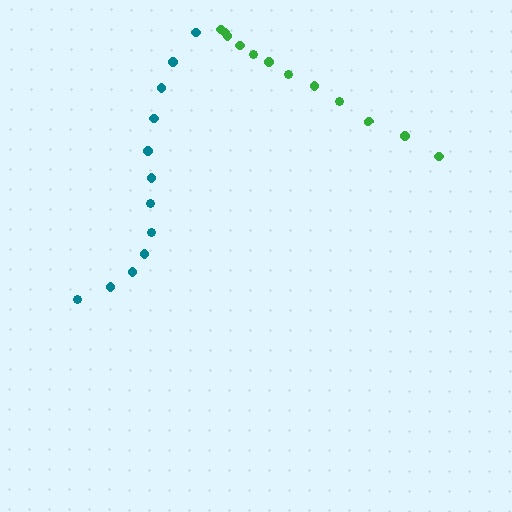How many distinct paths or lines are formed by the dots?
There are 2 distinct paths.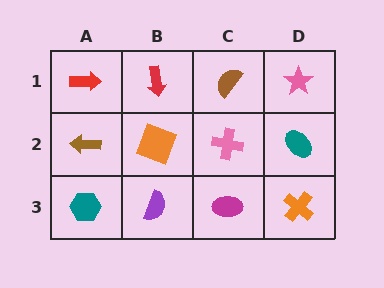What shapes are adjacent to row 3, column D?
A teal ellipse (row 2, column D), a magenta ellipse (row 3, column C).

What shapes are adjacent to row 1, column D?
A teal ellipse (row 2, column D), a brown semicircle (row 1, column C).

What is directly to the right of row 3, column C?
An orange cross.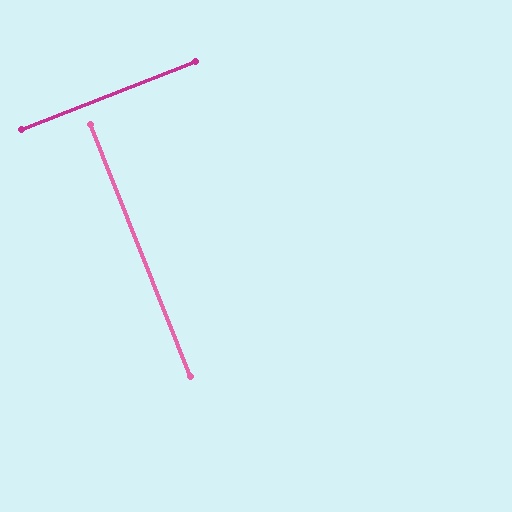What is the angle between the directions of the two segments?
Approximately 90 degrees.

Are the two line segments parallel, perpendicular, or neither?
Perpendicular — they meet at approximately 90°.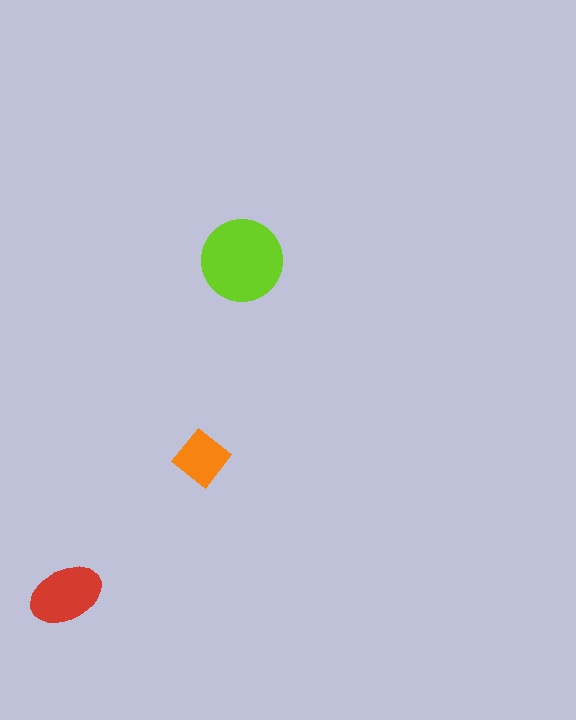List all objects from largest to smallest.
The lime circle, the red ellipse, the orange diamond.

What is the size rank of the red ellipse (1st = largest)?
2nd.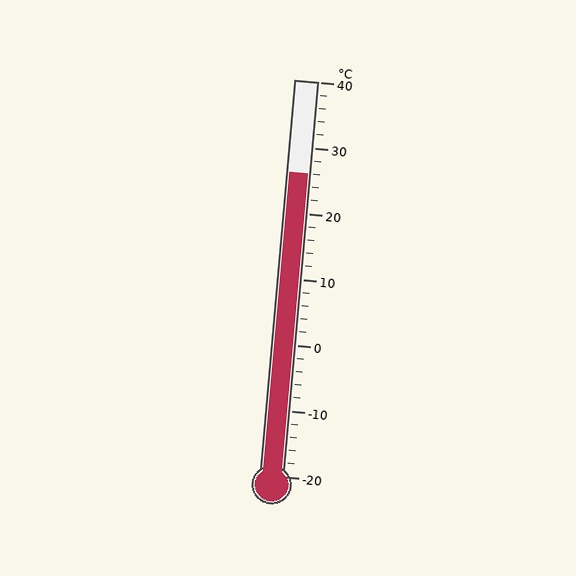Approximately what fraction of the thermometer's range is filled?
The thermometer is filled to approximately 75% of its range.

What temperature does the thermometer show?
The thermometer shows approximately 26°C.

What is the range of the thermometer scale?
The thermometer scale ranges from -20°C to 40°C.